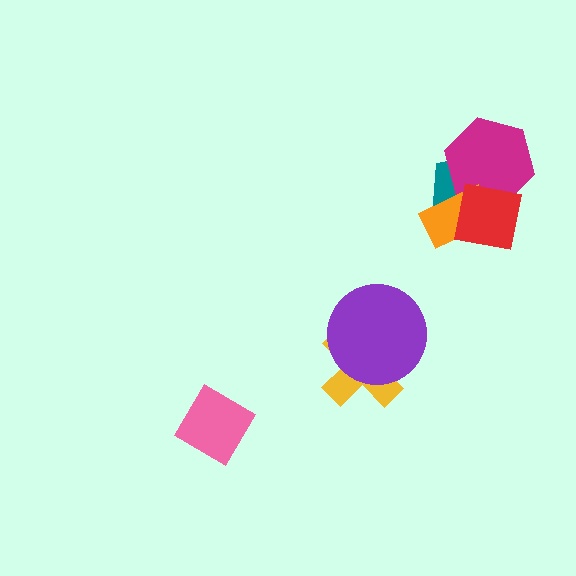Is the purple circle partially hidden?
No, no other shape covers it.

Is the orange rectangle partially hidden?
Yes, it is partially covered by another shape.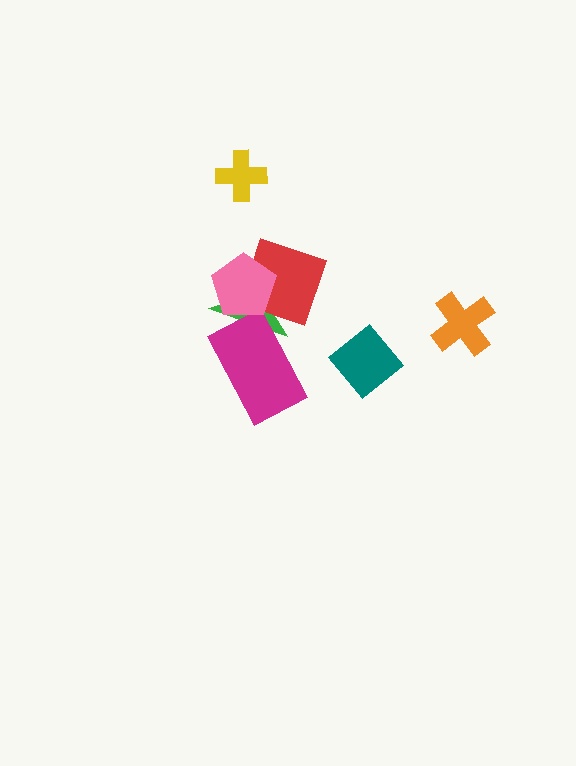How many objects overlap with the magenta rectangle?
2 objects overlap with the magenta rectangle.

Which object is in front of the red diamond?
The pink pentagon is in front of the red diamond.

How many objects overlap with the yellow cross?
0 objects overlap with the yellow cross.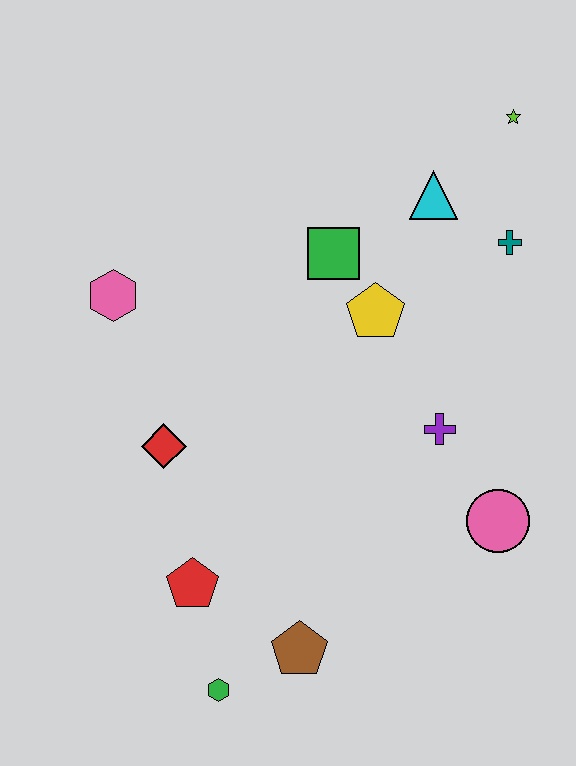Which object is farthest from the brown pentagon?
The lime star is farthest from the brown pentagon.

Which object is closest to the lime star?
The cyan triangle is closest to the lime star.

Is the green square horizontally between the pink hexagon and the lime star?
Yes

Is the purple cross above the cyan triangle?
No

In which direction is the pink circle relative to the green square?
The pink circle is below the green square.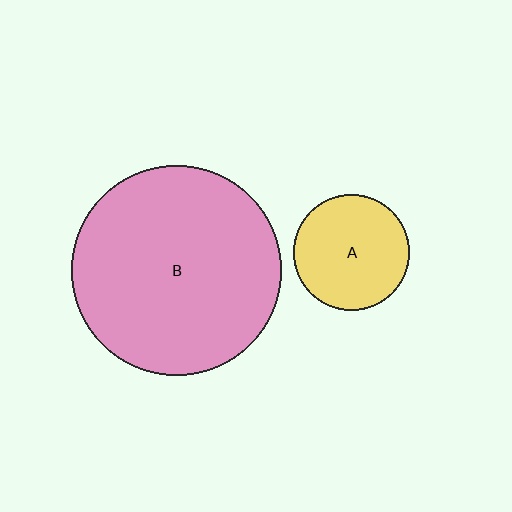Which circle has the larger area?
Circle B (pink).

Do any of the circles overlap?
No, none of the circles overlap.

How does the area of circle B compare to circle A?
Approximately 3.3 times.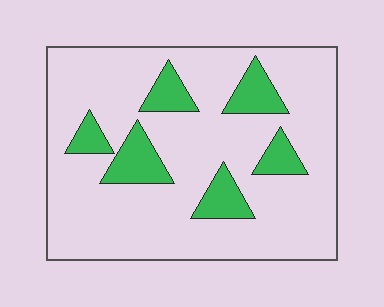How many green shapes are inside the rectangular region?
6.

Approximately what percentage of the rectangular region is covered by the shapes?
Approximately 15%.